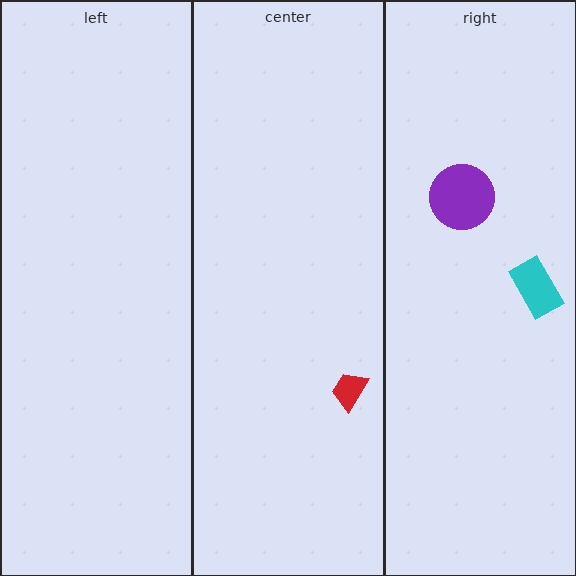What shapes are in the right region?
The purple circle, the cyan rectangle.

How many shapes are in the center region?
1.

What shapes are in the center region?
The red trapezoid.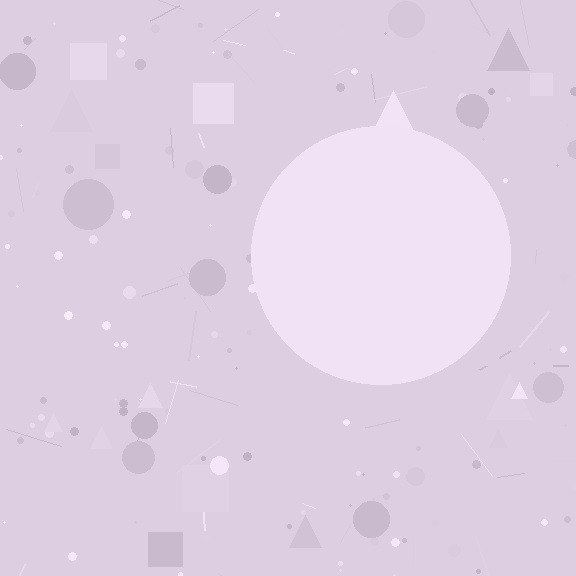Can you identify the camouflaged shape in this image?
The camouflaged shape is a circle.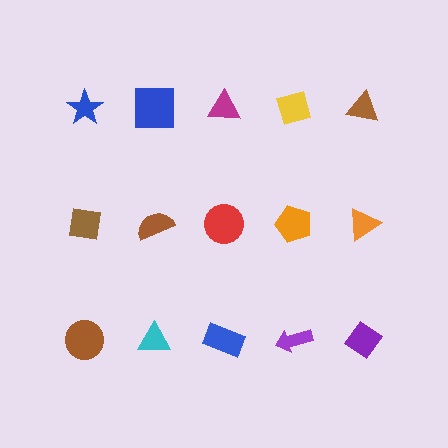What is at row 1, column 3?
A magenta triangle.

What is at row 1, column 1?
A blue star.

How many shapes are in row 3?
5 shapes.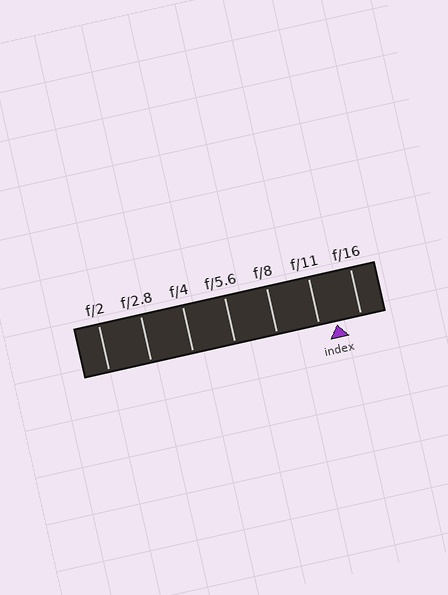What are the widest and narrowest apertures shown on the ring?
The widest aperture shown is f/2 and the narrowest is f/16.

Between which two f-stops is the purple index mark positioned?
The index mark is between f/11 and f/16.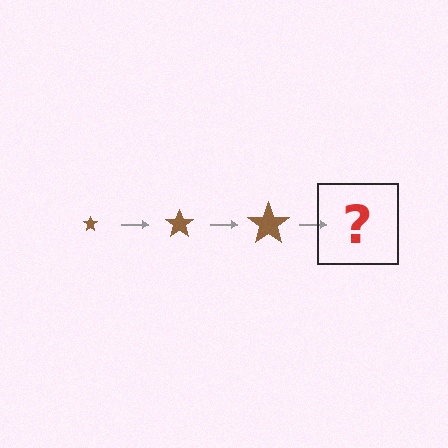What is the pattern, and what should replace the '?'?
The pattern is that the star gets progressively larger each step. The '?' should be a brown star, larger than the previous one.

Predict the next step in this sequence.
The next step is a brown star, larger than the previous one.